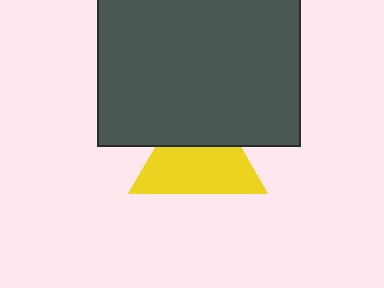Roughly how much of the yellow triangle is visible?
About half of it is visible (roughly 62%).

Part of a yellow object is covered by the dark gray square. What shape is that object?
It is a triangle.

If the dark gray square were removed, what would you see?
You would see the complete yellow triangle.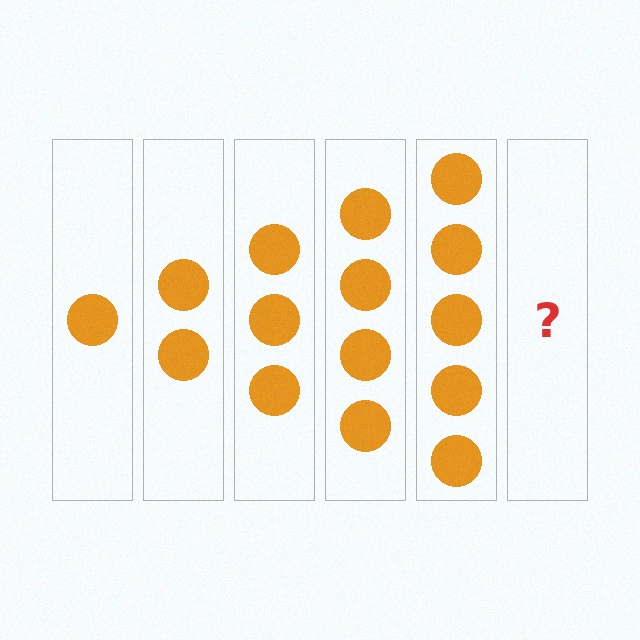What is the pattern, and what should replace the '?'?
The pattern is that each step adds one more circle. The '?' should be 6 circles.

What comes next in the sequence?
The next element should be 6 circles.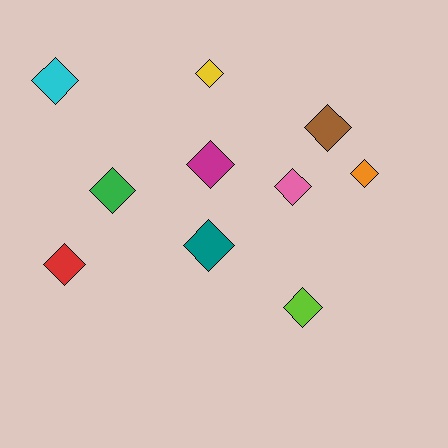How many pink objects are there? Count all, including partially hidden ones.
There is 1 pink object.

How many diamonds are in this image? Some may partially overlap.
There are 10 diamonds.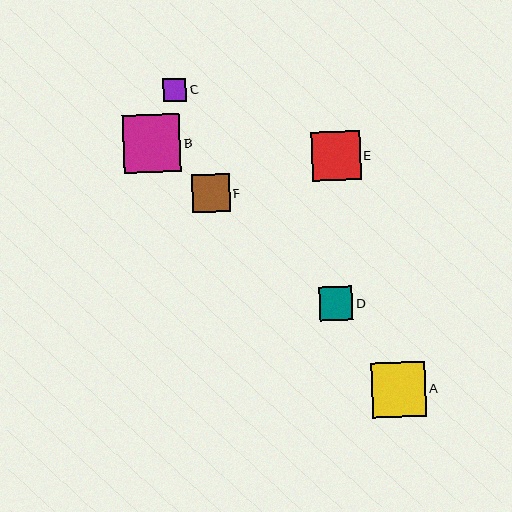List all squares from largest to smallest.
From largest to smallest: B, A, E, F, D, C.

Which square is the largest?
Square B is the largest with a size of approximately 58 pixels.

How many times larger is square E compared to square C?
Square E is approximately 2.1 times the size of square C.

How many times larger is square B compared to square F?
Square B is approximately 1.5 times the size of square F.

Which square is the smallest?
Square C is the smallest with a size of approximately 23 pixels.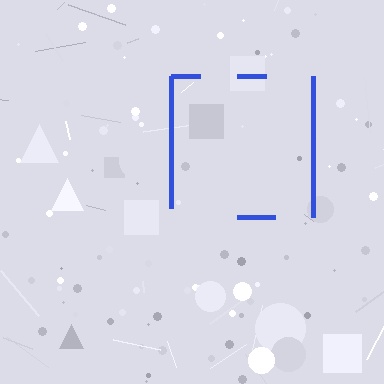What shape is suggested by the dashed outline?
The dashed outline suggests a square.